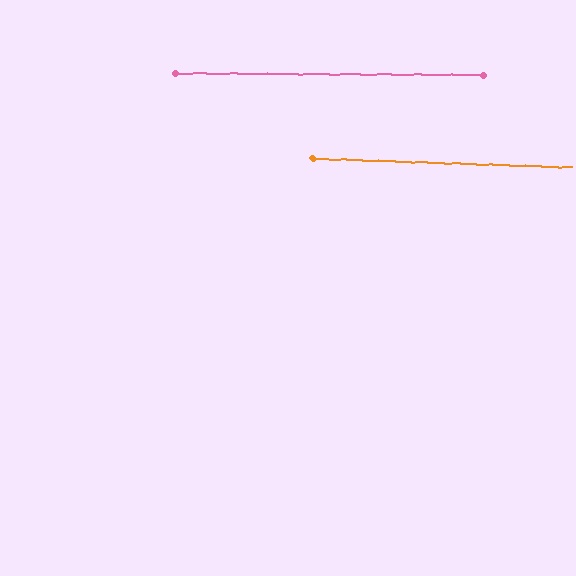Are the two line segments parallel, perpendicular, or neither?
Parallel — their directions differ by only 1.8°.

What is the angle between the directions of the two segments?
Approximately 2 degrees.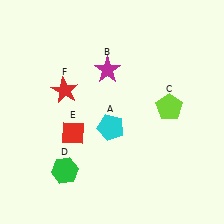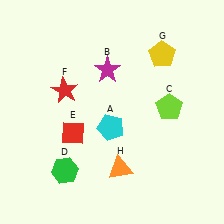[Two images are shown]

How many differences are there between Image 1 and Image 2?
There are 2 differences between the two images.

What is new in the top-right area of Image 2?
A yellow pentagon (G) was added in the top-right area of Image 2.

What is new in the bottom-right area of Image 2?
An orange triangle (H) was added in the bottom-right area of Image 2.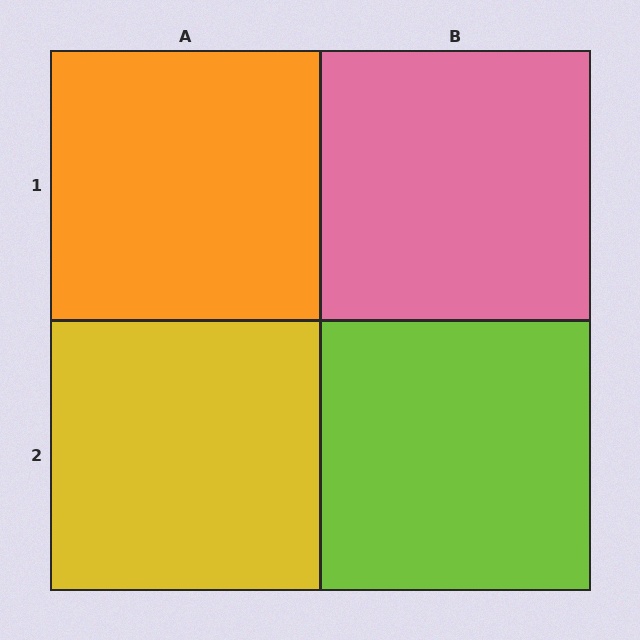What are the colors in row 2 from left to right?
Yellow, lime.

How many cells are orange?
1 cell is orange.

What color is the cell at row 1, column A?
Orange.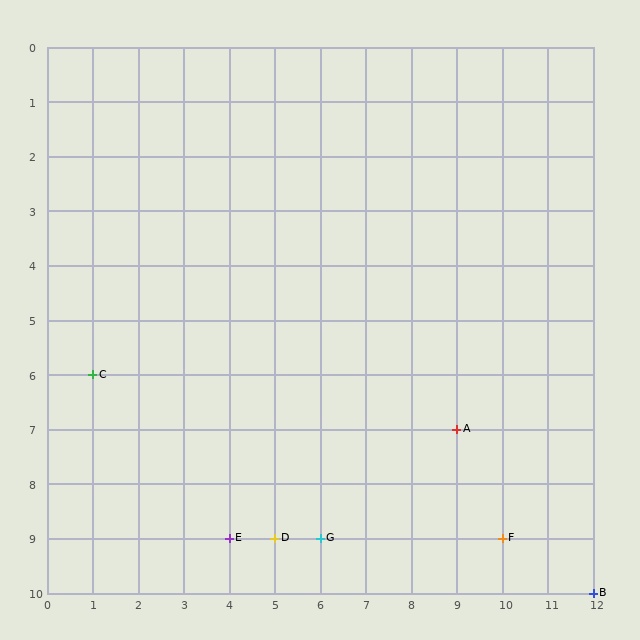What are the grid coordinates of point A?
Point A is at grid coordinates (9, 7).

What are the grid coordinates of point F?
Point F is at grid coordinates (10, 9).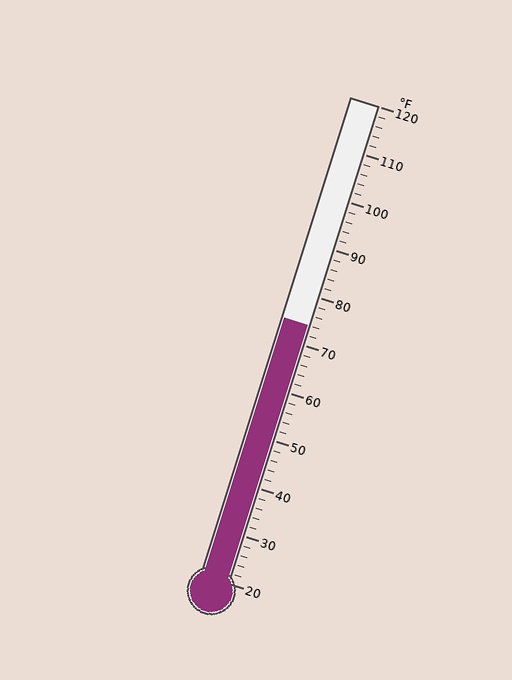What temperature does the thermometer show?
The thermometer shows approximately 74°F.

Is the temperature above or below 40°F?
The temperature is above 40°F.